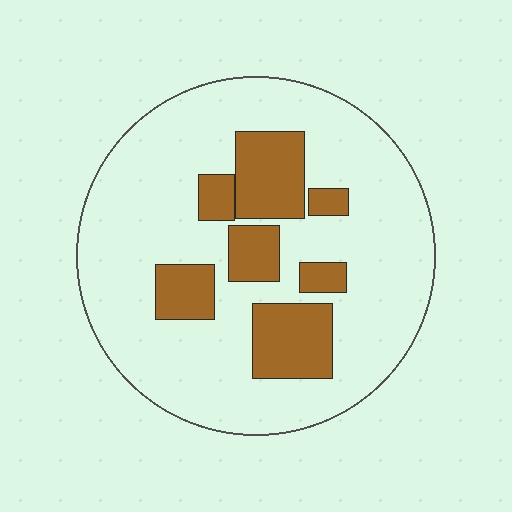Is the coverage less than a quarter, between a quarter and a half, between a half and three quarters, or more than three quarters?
Less than a quarter.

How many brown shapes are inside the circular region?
7.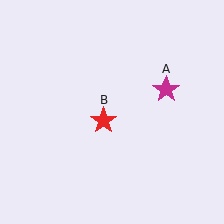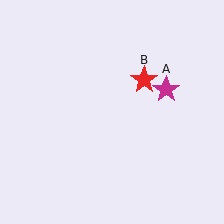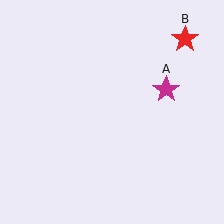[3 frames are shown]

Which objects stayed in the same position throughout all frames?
Magenta star (object A) remained stationary.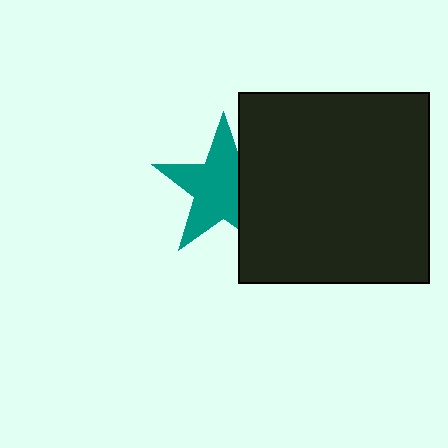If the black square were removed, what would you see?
You would see the complete teal star.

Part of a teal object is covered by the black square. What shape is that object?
It is a star.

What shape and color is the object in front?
The object in front is a black square.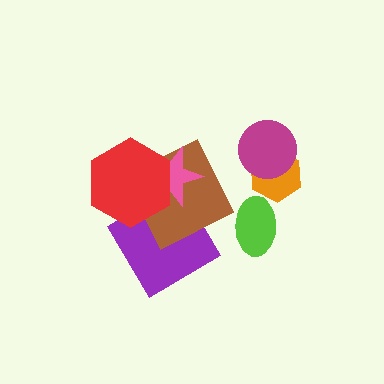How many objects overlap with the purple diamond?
3 objects overlap with the purple diamond.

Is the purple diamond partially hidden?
Yes, it is partially covered by another shape.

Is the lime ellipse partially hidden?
No, no other shape covers it.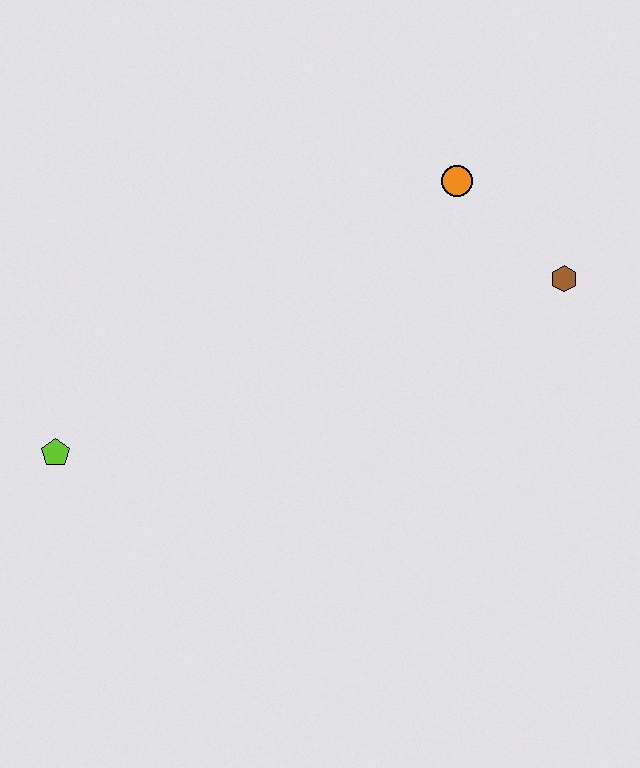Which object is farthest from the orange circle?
The lime pentagon is farthest from the orange circle.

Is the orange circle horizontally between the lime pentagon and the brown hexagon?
Yes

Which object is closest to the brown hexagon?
The orange circle is closest to the brown hexagon.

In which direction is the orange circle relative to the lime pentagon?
The orange circle is to the right of the lime pentagon.